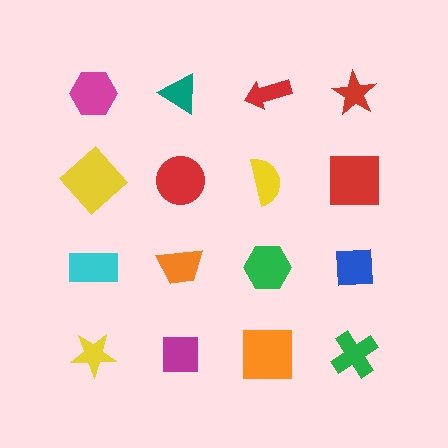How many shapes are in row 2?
4 shapes.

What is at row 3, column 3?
A green hexagon.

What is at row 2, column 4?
A red square.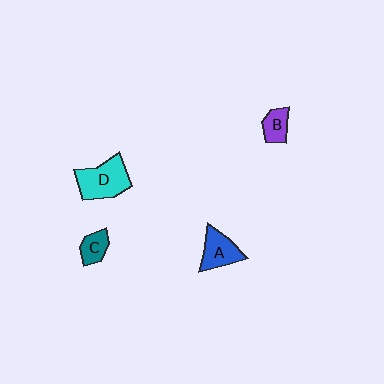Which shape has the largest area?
Shape D (cyan).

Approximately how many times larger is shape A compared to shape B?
Approximately 1.5 times.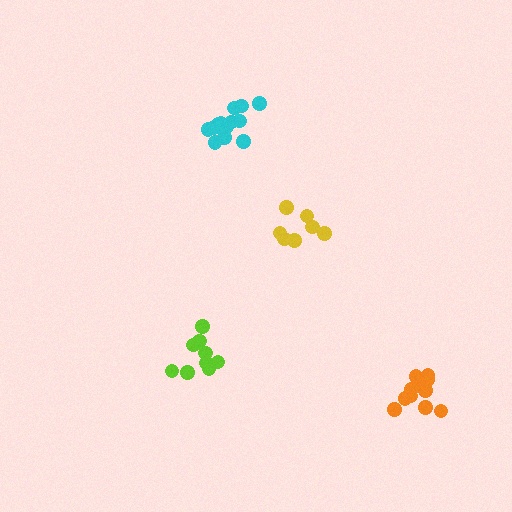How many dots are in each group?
Group 1: 13 dots, Group 2: 9 dots, Group 3: 7 dots, Group 4: 11 dots (40 total).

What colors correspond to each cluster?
The clusters are colored: cyan, lime, yellow, orange.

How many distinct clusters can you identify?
There are 4 distinct clusters.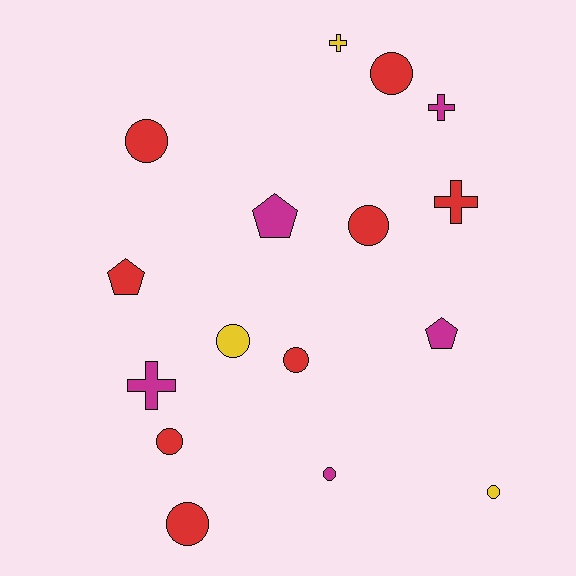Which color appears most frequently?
Red, with 8 objects.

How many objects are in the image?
There are 16 objects.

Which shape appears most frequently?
Circle, with 9 objects.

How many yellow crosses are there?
There is 1 yellow cross.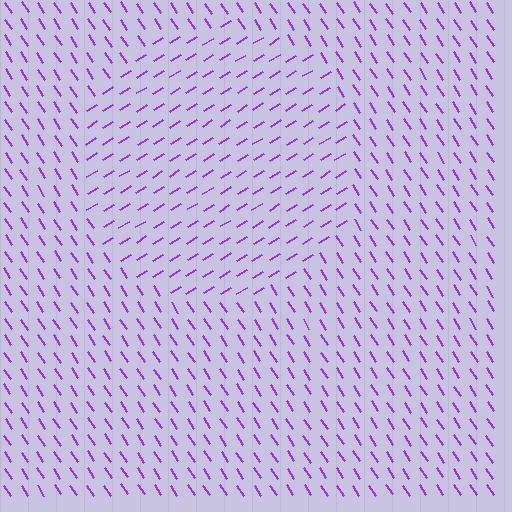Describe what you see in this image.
The image is filled with small purple line segments. A circle region in the image has lines oriented differently from the surrounding lines, creating a visible texture boundary.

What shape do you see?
I see a circle.